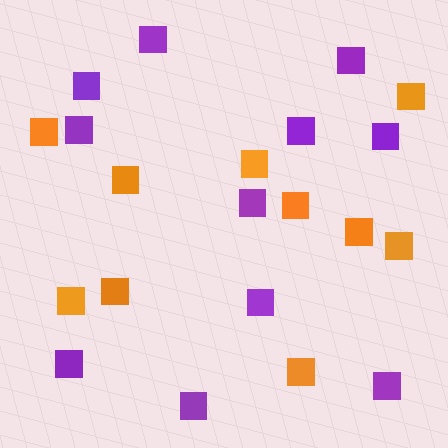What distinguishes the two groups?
There are 2 groups: one group of purple squares (11) and one group of orange squares (10).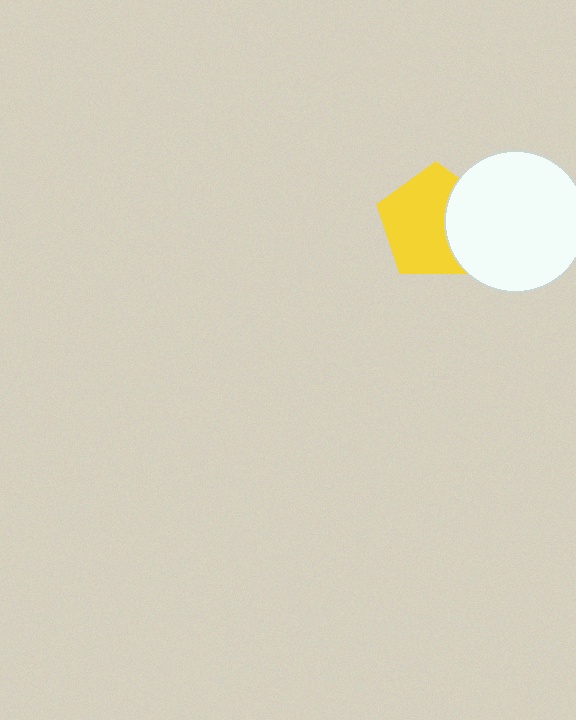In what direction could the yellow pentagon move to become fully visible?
The yellow pentagon could move left. That would shift it out from behind the white circle entirely.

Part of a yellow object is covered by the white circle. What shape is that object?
It is a pentagon.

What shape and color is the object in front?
The object in front is a white circle.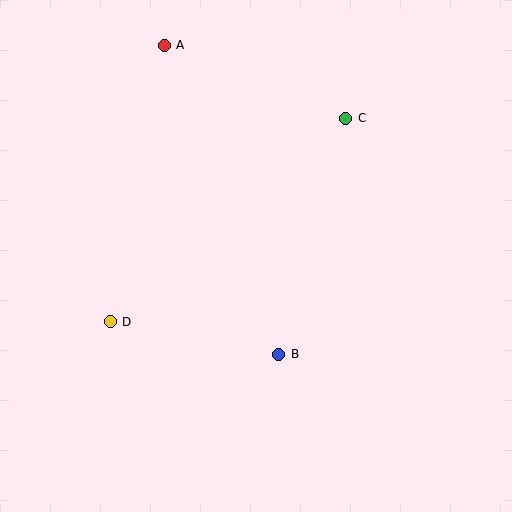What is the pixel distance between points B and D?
The distance between B and D is 172 pixels.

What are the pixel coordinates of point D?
Point D is at (110, 322).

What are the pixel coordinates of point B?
Point B is at (279, 354).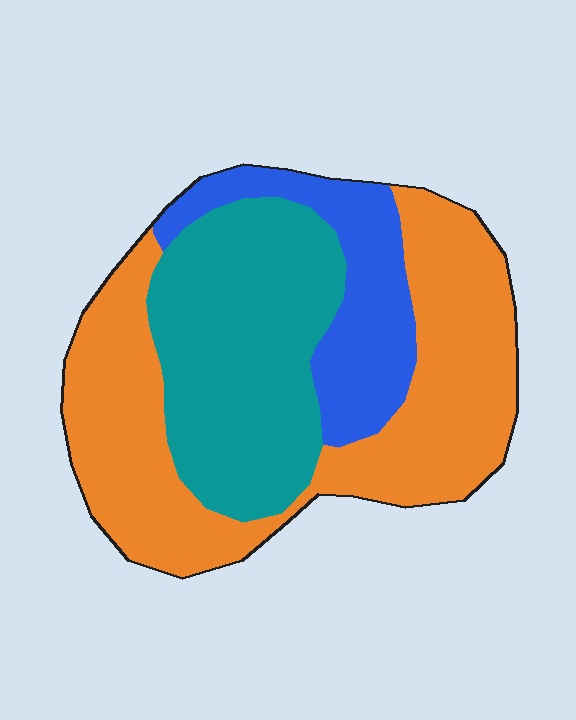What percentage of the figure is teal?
Teal takes up about one third (1/3) of the figure.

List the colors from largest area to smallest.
From largest to smallest: orange, teal, blue.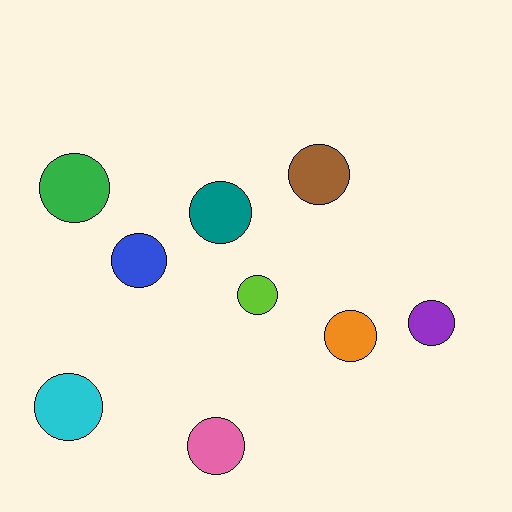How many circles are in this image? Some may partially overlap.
There are 9 circles.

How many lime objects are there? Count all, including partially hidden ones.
There is 1 lime object.